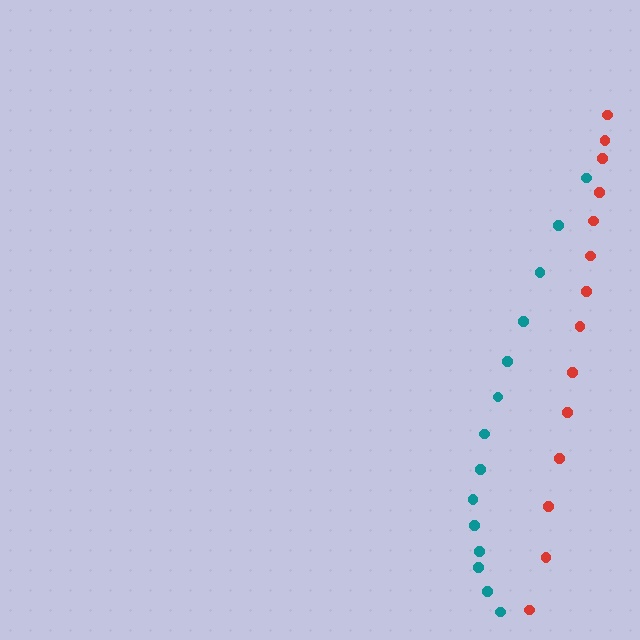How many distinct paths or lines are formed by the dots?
There are 2 distinct paths.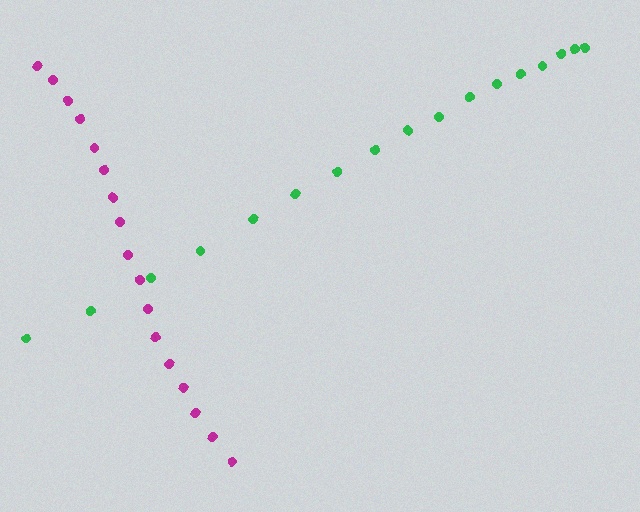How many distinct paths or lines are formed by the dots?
There are 2 distinct paths.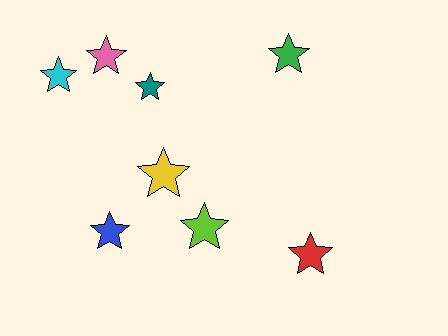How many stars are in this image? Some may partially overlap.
There are 8 stars.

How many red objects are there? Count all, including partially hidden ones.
There is 1 red object.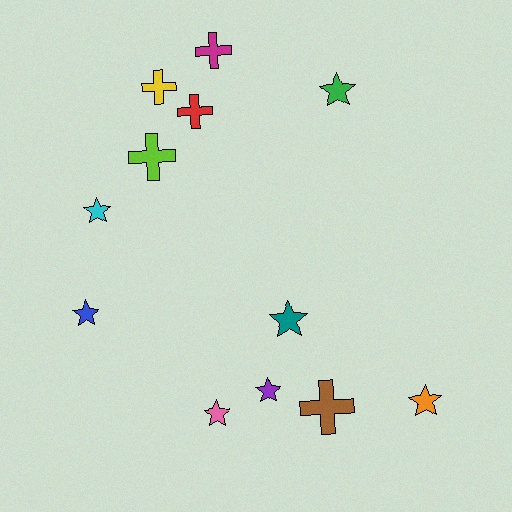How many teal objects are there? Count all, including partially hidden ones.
There is 1 teal object.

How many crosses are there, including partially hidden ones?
There are 5 crosses.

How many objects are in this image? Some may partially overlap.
There are 12 objects.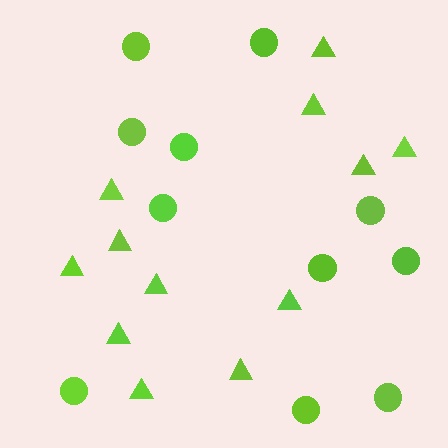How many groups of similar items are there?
There are 2 groups: one group of triangles (12) and one group of circles (11).